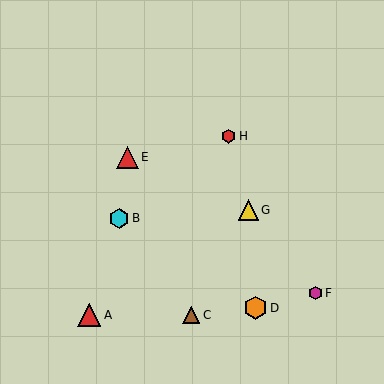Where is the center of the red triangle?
The center of the red triangle is at (89, 315).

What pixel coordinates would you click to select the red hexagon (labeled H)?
Click at (229, 136) to select the red hexagon H.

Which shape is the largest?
The orange hexagon (labeled D) is the largest.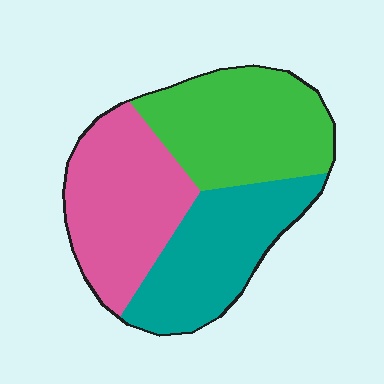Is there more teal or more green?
Green.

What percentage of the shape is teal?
Teal takes up about one third (1/3) of the shape.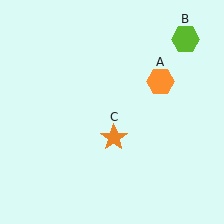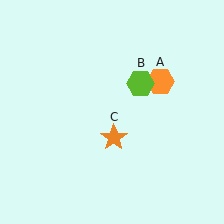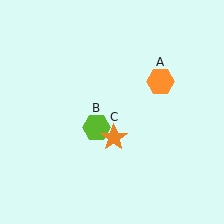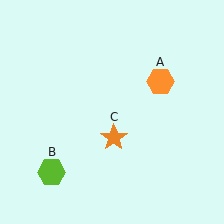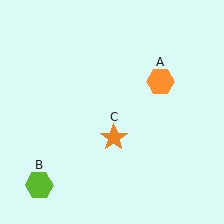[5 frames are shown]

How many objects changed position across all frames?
1 object changed position: lime hexagon (object B).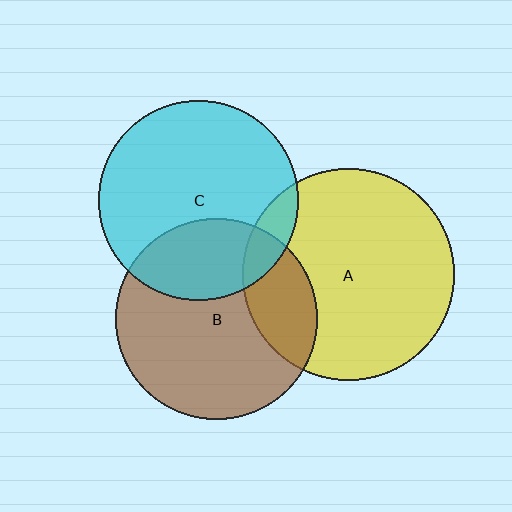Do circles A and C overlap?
Yes.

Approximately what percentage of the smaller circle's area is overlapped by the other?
Approximately 10%.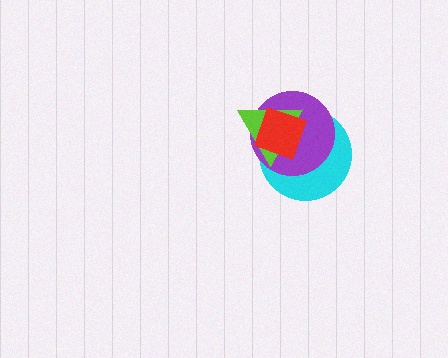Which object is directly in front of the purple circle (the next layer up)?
The lime triangle is directly in front of the purple circle.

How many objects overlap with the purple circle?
3 objects overlap with the purple circle.